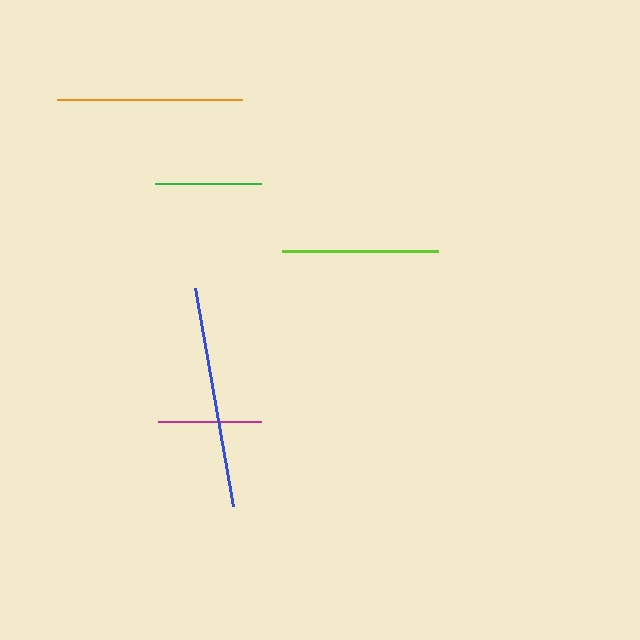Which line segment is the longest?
The blue line is the longest at approximately 221 pixels.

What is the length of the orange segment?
The orange segment is approximately 184 pixels long.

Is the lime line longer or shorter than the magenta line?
The lime line is longer than the magenta line.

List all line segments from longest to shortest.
From longest to shortest: blue, orange, lime, green, magenta.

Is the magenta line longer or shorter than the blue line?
The blue line is longer than the magenta line.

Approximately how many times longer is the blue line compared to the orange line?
The blue line is approximately 1.2 times the length of the orange line.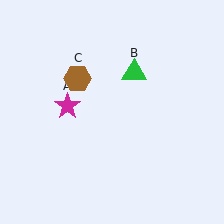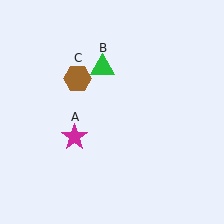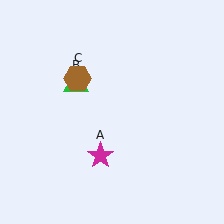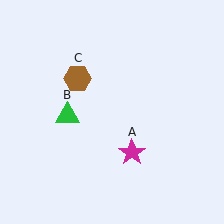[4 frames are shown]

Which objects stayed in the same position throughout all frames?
Brown hexagon (object C) remained stationary.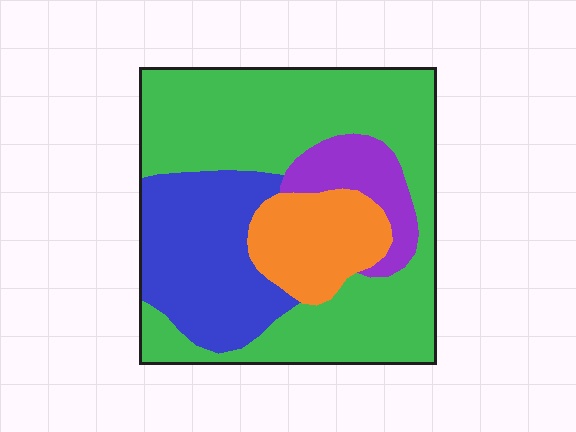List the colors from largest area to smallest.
From largest to smallest: green, blue, orange, purple.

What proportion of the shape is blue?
Blue covers 23% of the shape.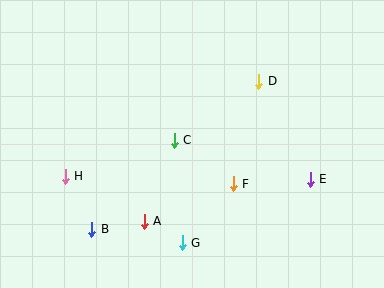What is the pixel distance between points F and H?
The distance between F and H is 168 pixels.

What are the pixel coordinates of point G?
Point G is at (182, 243).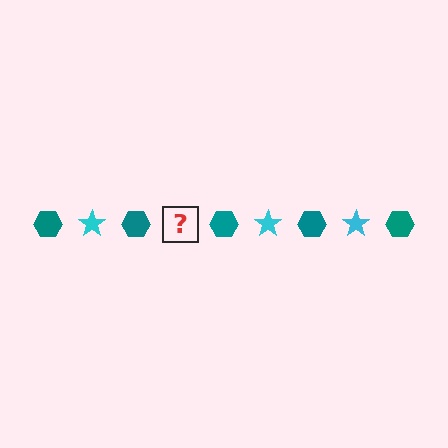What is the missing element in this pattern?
The missing element is a cyan star.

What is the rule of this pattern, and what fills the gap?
The rule is that the pattern alternates between teal hexagon and cyan star. The gap should be filled with a cyan star.